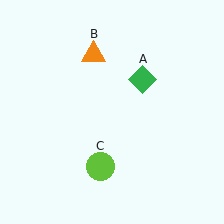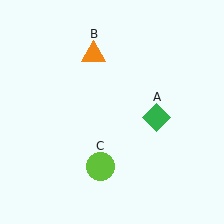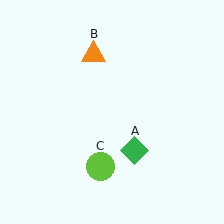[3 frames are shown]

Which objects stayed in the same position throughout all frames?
Orange triangle (object B) and lime circle (object C) remained stationary.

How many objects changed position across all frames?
1 object changed position: green diamond (object A).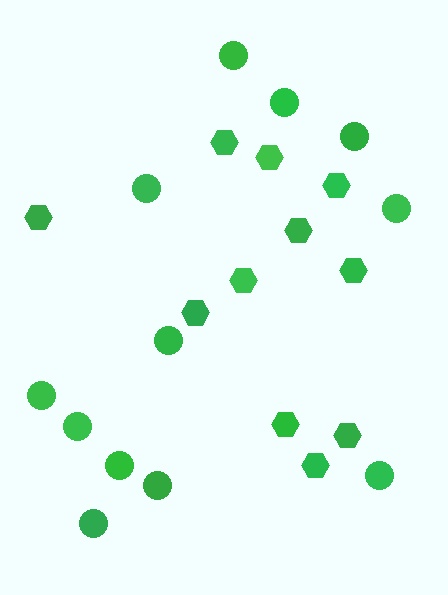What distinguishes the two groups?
There are 2 groups: one group of circles (12) and one group of hexagons (11).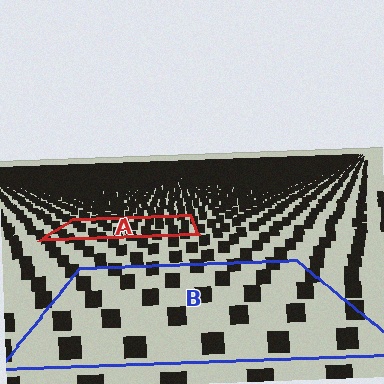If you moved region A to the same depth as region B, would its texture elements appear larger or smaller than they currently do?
They would appear larger. At a closer depth, the same texture elements are projected at a bigger on-screen size.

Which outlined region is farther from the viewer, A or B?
Region A is farther from the viewer — the texture elements inside it appear smaller and more densely packed.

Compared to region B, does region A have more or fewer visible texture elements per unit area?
Region A has more texture elements per unit area — they are packed more densely because it is farther away.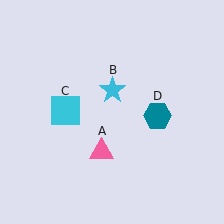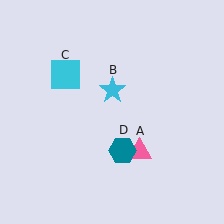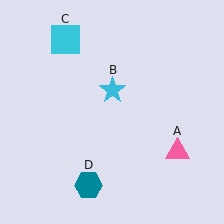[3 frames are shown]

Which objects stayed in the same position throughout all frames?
Cyan star (object B) remained stationary.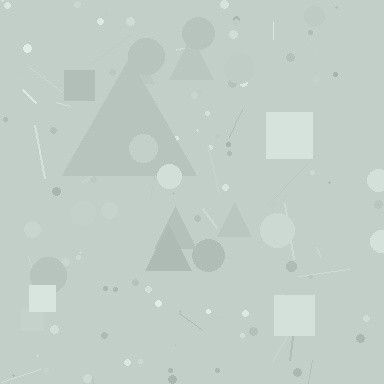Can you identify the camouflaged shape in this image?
The camouflaged shape is a triangle.